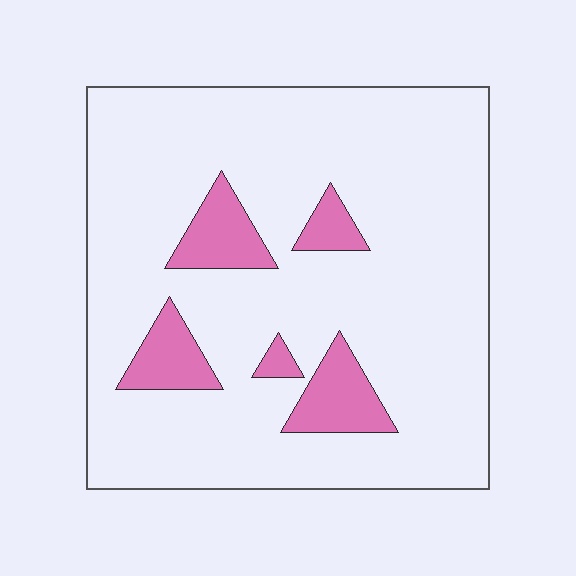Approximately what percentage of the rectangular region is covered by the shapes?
Approximately 15%.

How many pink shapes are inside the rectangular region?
5.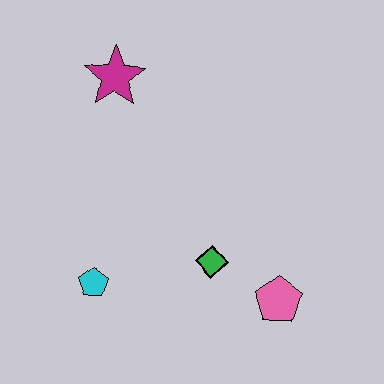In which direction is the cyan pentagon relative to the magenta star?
The cyan pentagon is below the magenta star.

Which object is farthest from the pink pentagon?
The magenta star is farthest from the pink pentagon.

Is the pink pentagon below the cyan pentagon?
Yes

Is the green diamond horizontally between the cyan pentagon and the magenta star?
No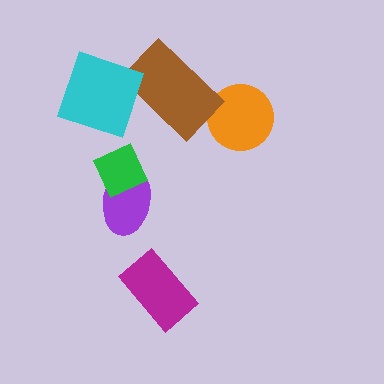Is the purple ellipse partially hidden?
Yes, it is partially covered by another shape.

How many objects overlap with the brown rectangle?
0 objects overlap with the brown rectangle.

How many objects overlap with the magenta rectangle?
0 objects overlap with the magenta rectangle.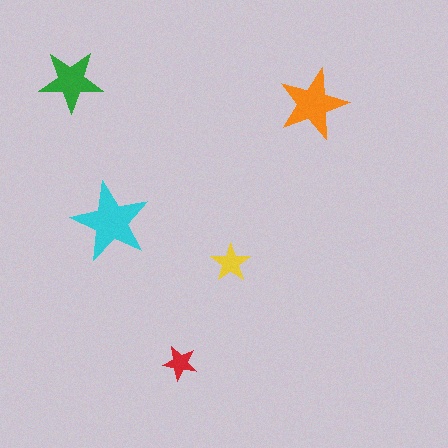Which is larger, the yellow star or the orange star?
The orange one.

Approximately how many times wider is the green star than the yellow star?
About 1.5 times wider.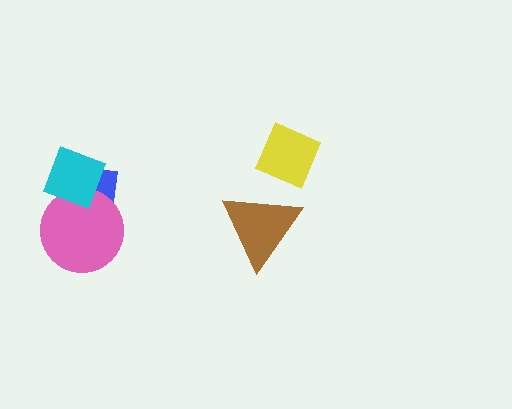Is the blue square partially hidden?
Yes, it is partially covered by another shape.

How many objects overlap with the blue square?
2 objects overlap with the blue square.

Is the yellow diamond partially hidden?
No, no other shape covers it.